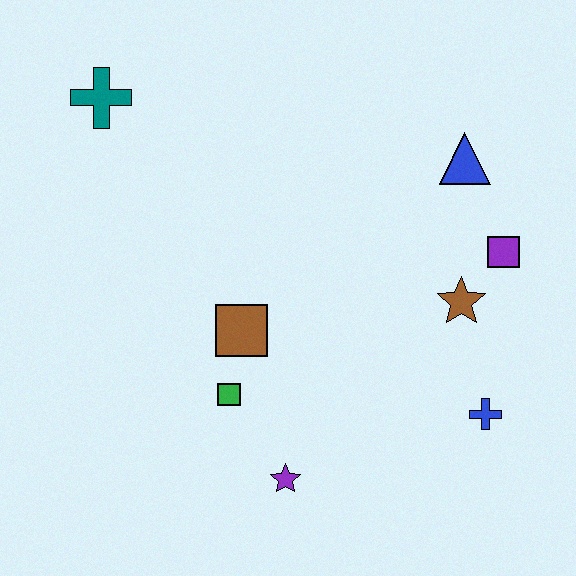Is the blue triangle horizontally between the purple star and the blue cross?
Yes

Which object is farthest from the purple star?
The teal cross is farthest from the purple star.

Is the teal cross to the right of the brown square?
No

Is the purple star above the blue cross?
No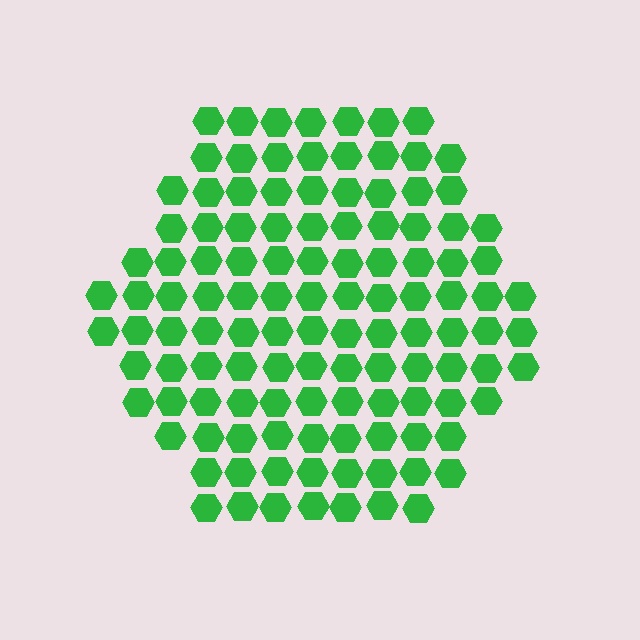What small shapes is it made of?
It is made of small hexagons.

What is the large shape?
The large shape is a hexagon.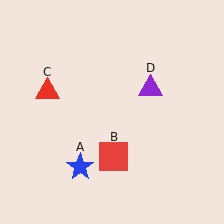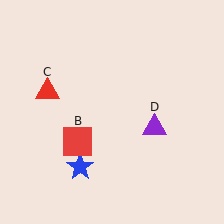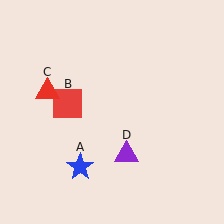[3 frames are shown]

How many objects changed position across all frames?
2 objects changed position: red square (object B), purple triangle (object D).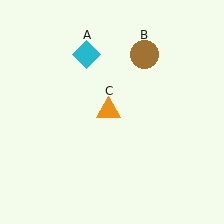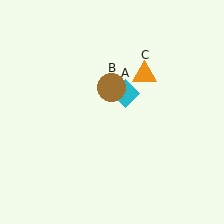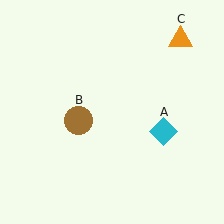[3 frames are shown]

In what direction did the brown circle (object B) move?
The brown circle (object B) moved down and to the left.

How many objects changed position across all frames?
3 objects changed position: cyan diamond (object A), brown circle (object B), orange triangle (object C).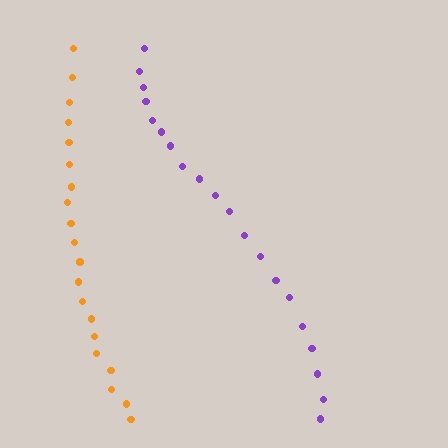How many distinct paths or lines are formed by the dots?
There are 2 distinct paths.